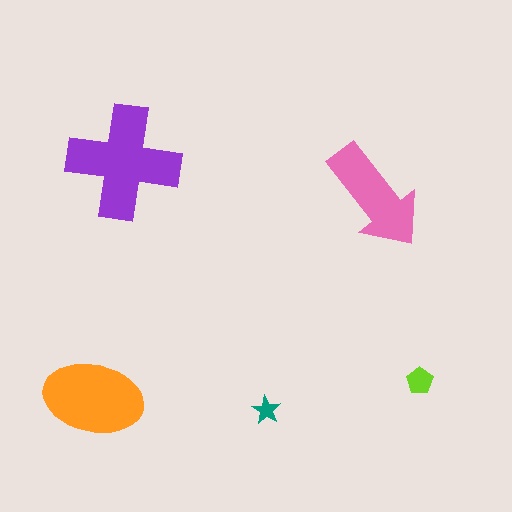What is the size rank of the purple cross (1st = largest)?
1st.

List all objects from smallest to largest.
The teal star, the lime pentagon, the pink arrow, the orange ellipse, the purple cross.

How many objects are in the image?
There are 5 objects in the image.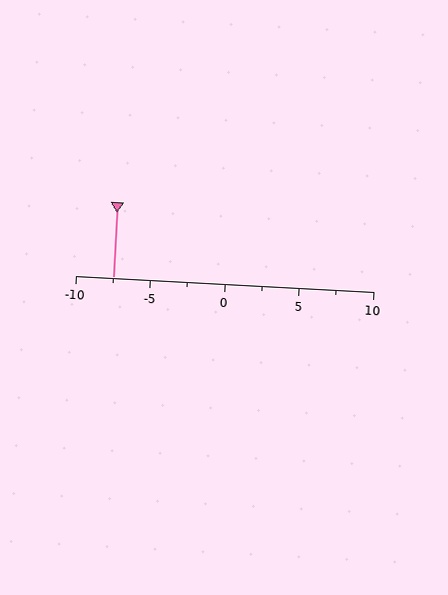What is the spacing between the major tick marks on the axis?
The major ticks are spaced 5 apart.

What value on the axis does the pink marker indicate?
The marker indicates approximately -7.5.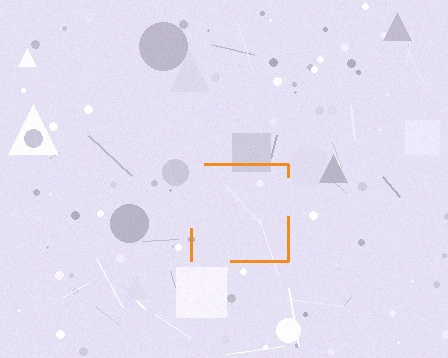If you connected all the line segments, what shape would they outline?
They would outline a square.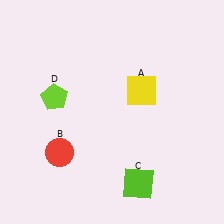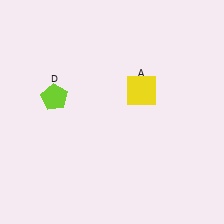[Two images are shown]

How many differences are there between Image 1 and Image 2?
There are 2 differences between the two images.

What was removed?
The lime square (C), the red circle (B) were removed in Image 2.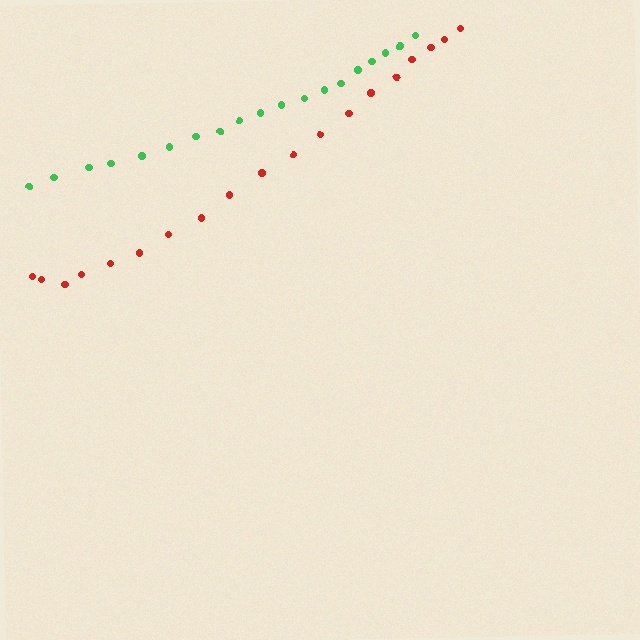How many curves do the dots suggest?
There are 2 distinct paths.